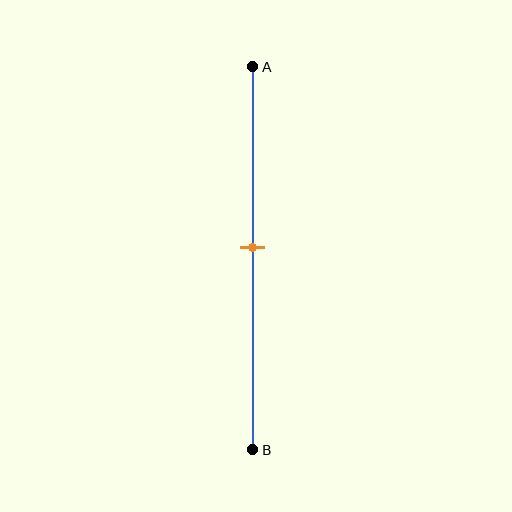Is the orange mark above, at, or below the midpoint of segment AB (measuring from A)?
The orange mark is approximately at the midpoint of segment AB.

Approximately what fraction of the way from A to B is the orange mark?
The orange mark is approximately 45% of the way from A to B.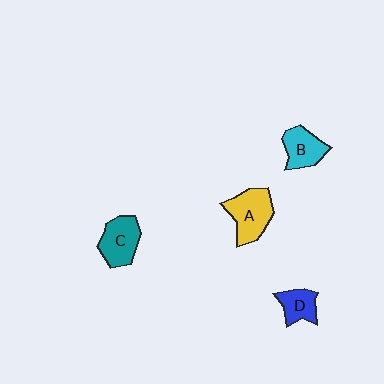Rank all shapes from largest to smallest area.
From largest to smallest: A (yellow), C (teal), B (cyan), D (blue).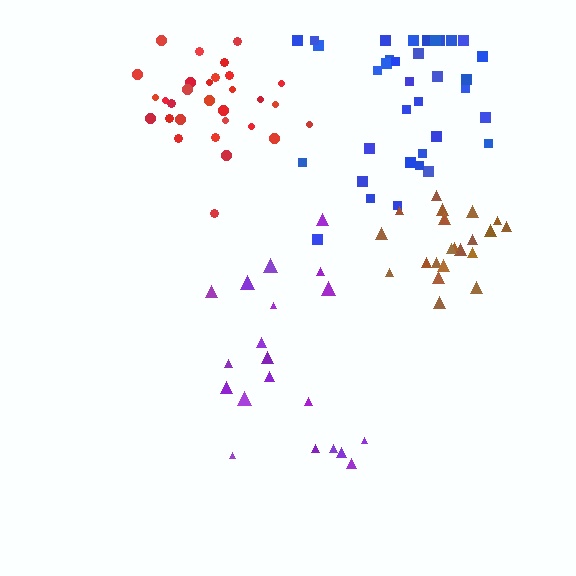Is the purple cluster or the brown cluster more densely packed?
Brown.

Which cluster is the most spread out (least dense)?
Purple.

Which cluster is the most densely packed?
Brown.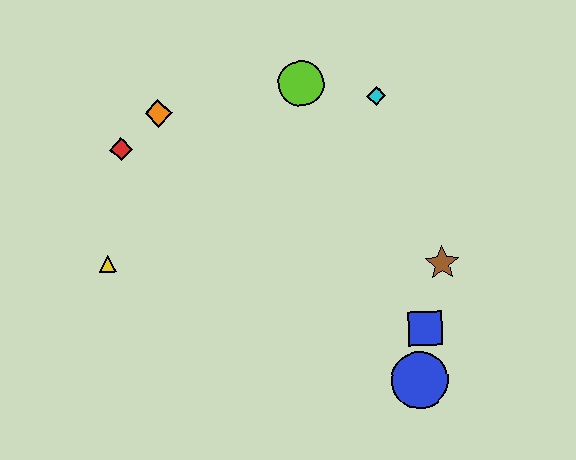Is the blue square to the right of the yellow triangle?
Yes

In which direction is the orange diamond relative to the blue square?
The orange diamond is to the left of the blue square.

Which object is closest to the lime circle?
The cyan diamond is closest to the lime circle.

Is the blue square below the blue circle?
No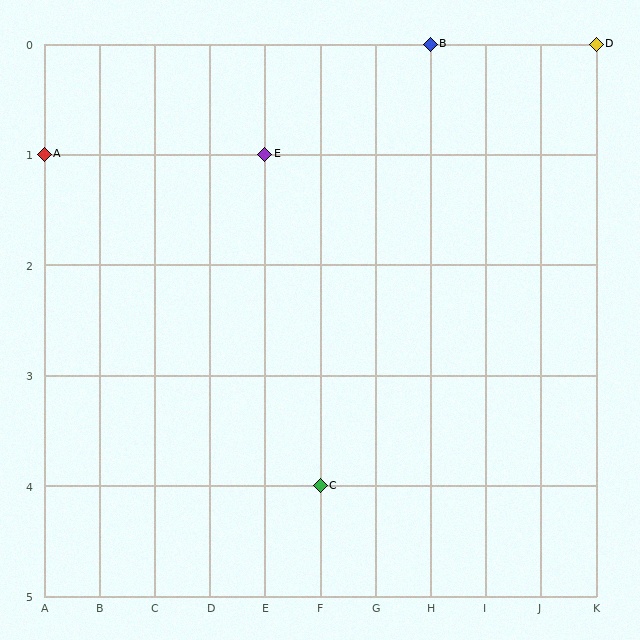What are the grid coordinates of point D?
Point D is at grid coordinates (K, 0).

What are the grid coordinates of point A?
Point A is at grid coordinates (A, 1).